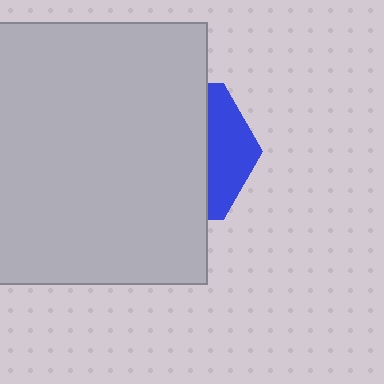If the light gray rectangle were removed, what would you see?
You would see the complete blue hexagon.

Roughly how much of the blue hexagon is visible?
A small part of it is visible (roughly 31%).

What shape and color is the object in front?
The object in front is a light gray rectangle.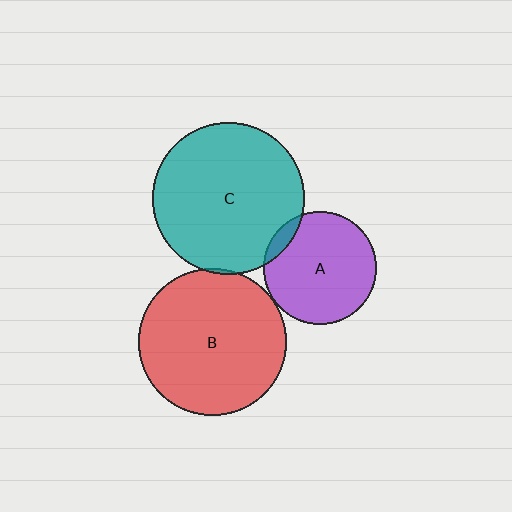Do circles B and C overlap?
Yes.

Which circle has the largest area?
Circle C (teal).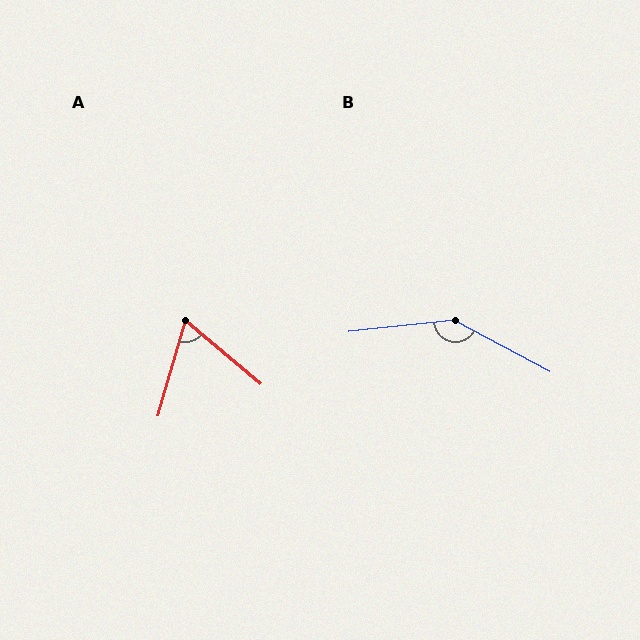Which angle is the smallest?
A, at approximately 66 degrees.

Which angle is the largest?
B, at approximately 146 degrees.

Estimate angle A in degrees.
Approximately 66 degrees.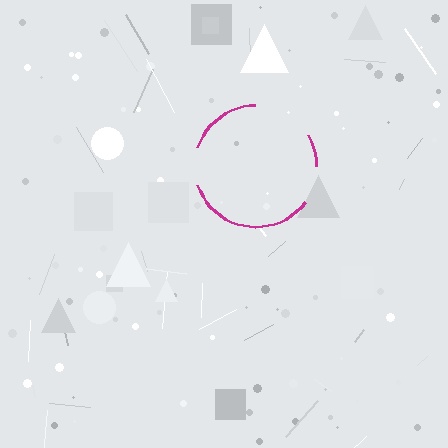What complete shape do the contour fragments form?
The contour fragments form a circle.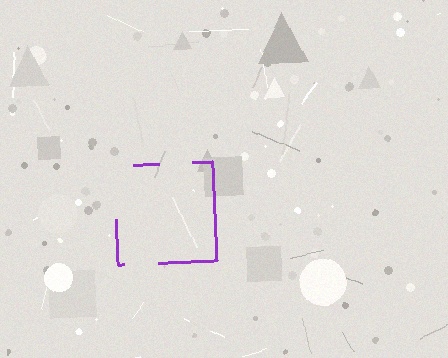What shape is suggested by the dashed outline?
The dashed outline suggests a square.